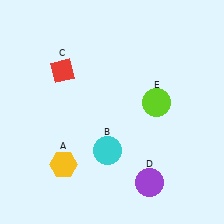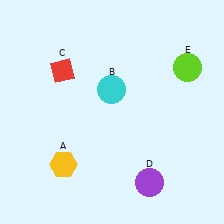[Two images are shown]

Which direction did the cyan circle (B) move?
The cyan circle (B) moved up.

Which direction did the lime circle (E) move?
The lime circle (E) moved up.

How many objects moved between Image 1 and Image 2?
2 objects moved between the two images.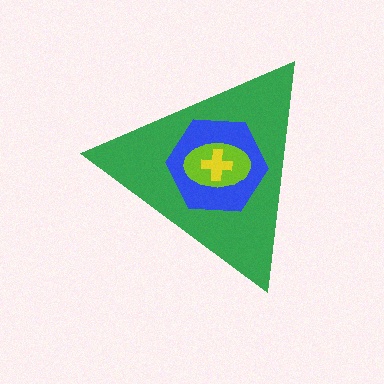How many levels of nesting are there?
4.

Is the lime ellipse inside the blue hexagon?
Yes.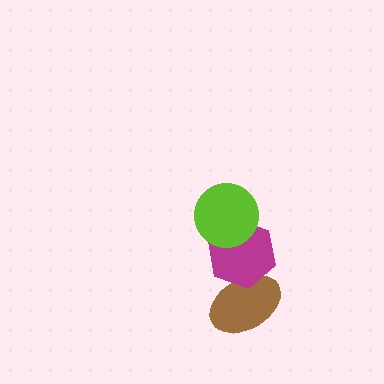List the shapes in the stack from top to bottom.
From top to bottom: the lime circle, the magenta hexagon, the brown ellipse.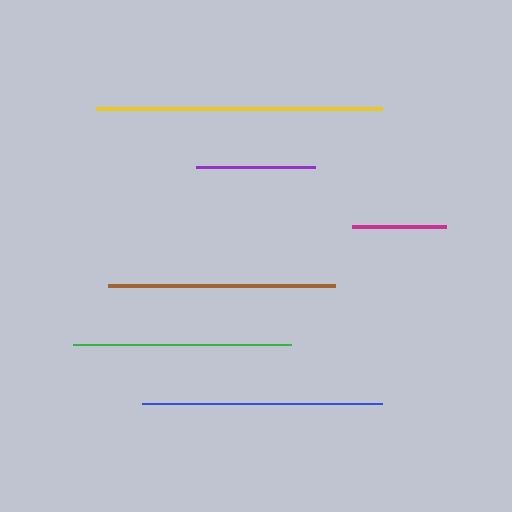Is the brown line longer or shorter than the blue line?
The blue line is longer than the brown line.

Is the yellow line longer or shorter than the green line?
The yellow line is longer than the green line.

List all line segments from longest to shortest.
From longest to shortest: yellow, blue, brown, green, purple, magenta.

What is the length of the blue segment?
The blue segment is approximately 240 pixels long.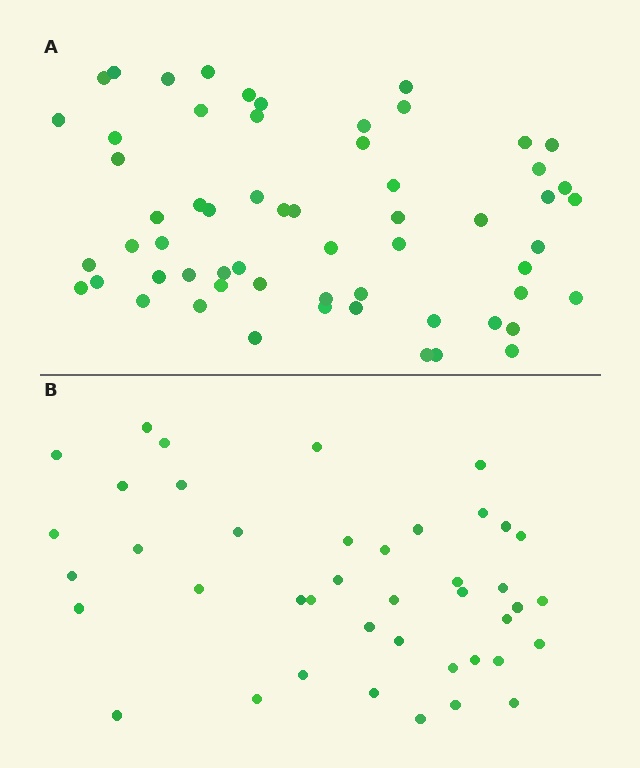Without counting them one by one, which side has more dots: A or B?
Region A (the top region) has more dots.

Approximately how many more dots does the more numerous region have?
Region A has approximately 20 more dots than region B.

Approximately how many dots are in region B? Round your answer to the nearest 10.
About 40 dots. (The exact count is 42, which rounds to 40.)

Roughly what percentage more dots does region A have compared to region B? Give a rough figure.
About 45% more.